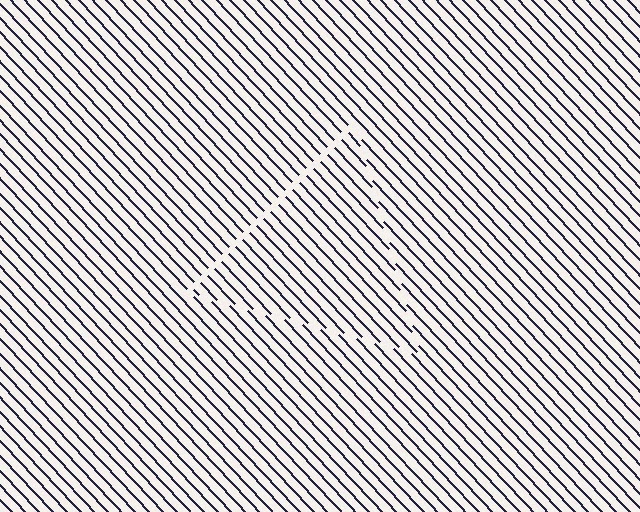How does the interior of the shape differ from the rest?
The interior of the shape contains the same grating, shifted by half a period — the contour is defined by the phase discontinuity where line-ends from the inner and outer gratings abut.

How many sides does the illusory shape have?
3 sides — the line-ends trace a triangle.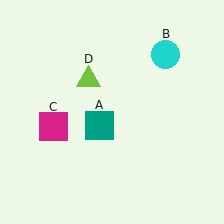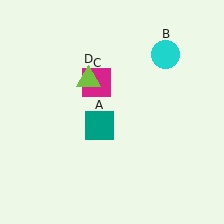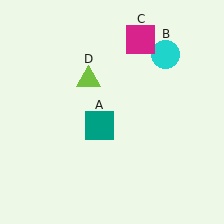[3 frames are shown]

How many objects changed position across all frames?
1 object changed position: magenta square (object C).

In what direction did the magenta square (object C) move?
The magenta square (object C) moved up and to the right.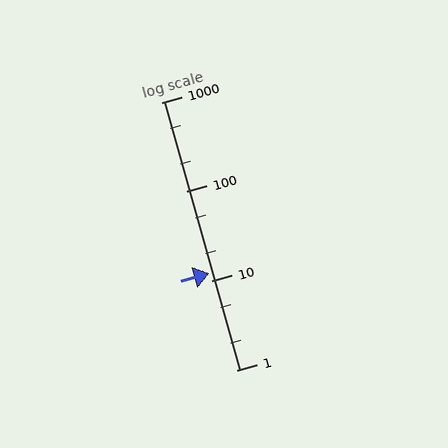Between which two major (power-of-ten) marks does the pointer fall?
The pointer is between 10 and 100.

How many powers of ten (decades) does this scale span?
The scale spans 3 decades, from 1 to 1000.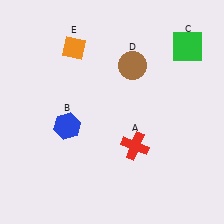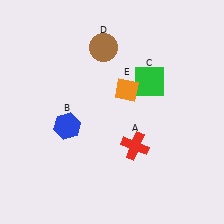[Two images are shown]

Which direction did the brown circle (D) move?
The brown circle (D) moved left.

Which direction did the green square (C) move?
The green square (C) moved left.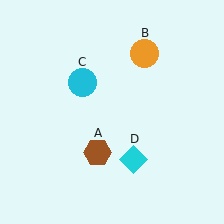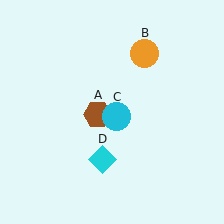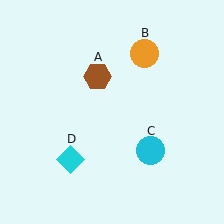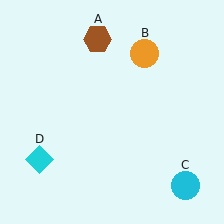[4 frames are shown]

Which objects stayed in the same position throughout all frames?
Orange circle (object B) remained stationary.